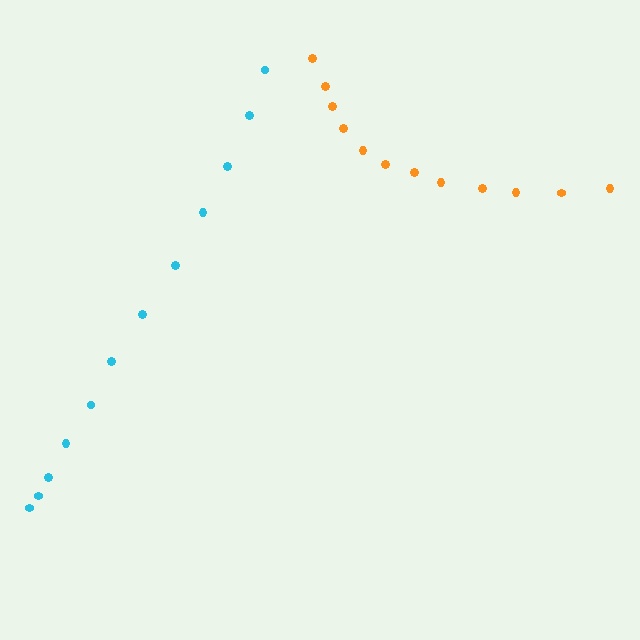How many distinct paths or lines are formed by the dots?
There are 2 distinct paths.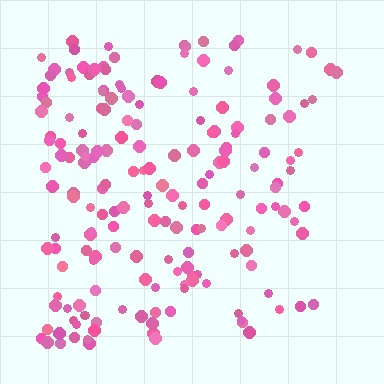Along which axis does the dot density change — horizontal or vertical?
Horizontal.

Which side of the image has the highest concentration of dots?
The left.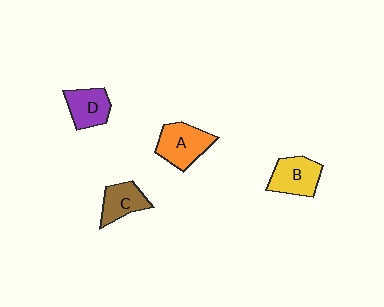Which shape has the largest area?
Shape A (orange).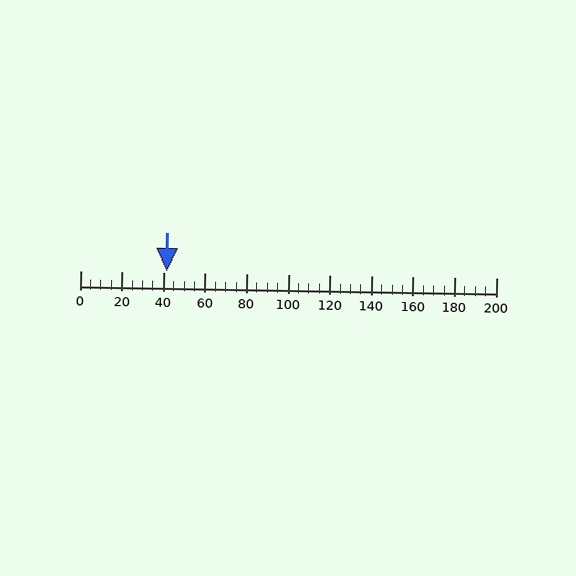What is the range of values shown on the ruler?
The ruler shows values from 0 to 200.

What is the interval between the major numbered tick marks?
The major tick marks are spaced 20 units apart.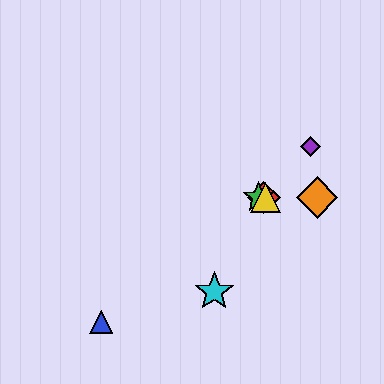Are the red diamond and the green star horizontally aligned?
Yes, both are at y≈197.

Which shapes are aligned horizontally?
The red diamond, the green star, the yellow triangle, the orange diamond are aligned horizontally.